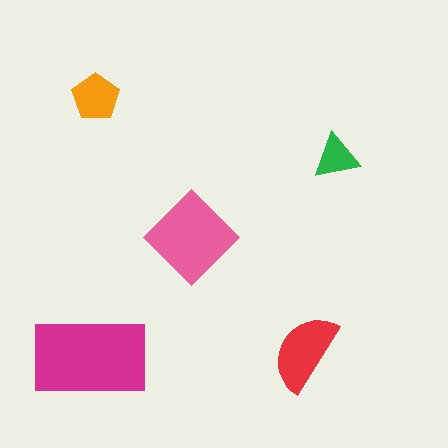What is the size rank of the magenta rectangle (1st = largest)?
1st.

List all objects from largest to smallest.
The magenta rectangle, the pink diamond, the red semicircle, the orange pentagon, the green triangle.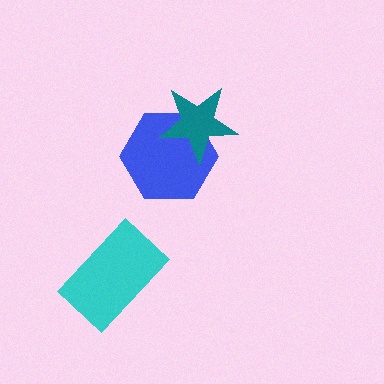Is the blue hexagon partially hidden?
Yes, it is partially covered by another shape.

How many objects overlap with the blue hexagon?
1 object overlaps with the blue hexagon.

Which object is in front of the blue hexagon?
The teal star is in front of the blue hexagon.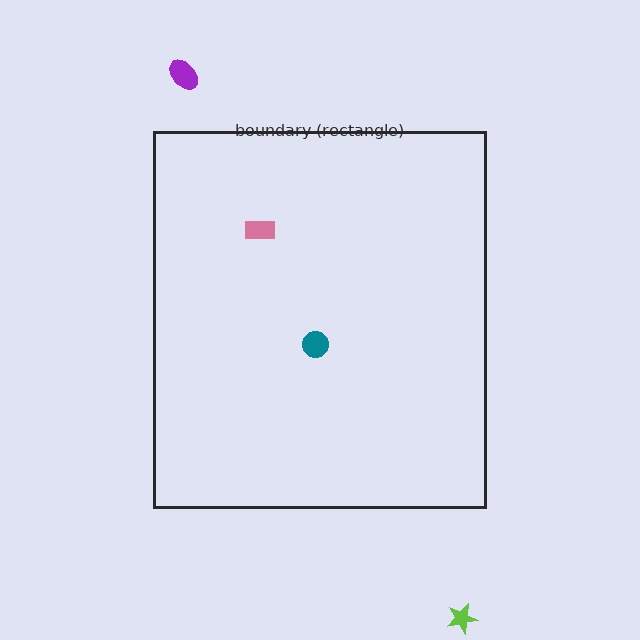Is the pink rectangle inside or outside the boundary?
Inside.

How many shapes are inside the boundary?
2 inside, 2 outside.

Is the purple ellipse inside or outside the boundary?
Outside.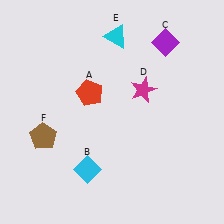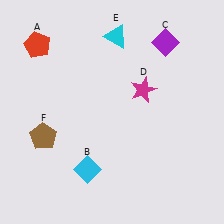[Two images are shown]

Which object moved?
The red pentagon (A) moved left.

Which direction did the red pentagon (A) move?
The red pentagon (A) moved left.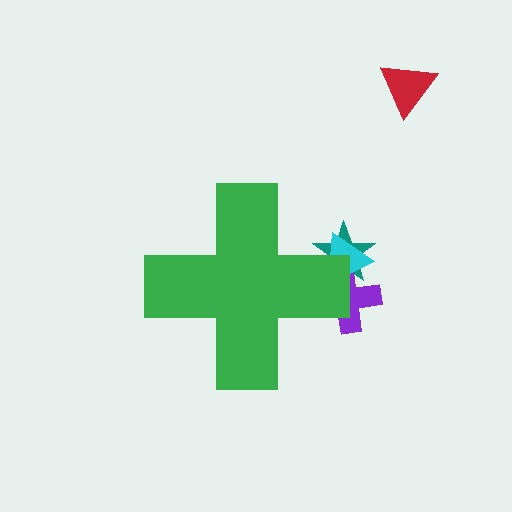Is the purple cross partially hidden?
Yes, the purple cross is partially hidden behind the green cross.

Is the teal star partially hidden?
Yes, the teal star is partially hidden behind the green cross.